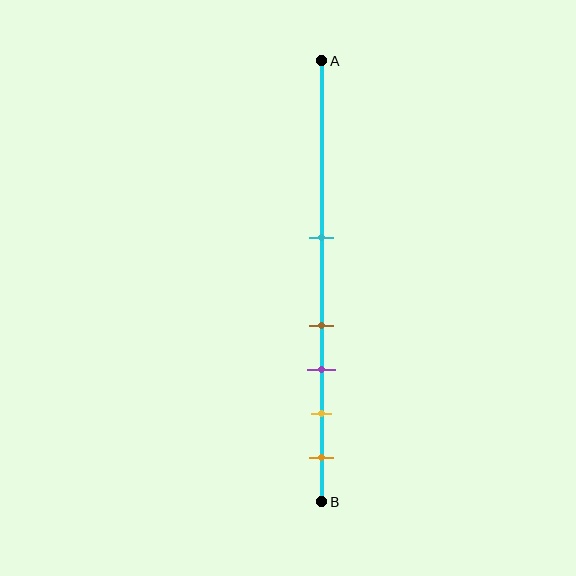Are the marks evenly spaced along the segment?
No, the marks are not evenly spaced.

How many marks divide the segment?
There are 5 marks dividing the segment.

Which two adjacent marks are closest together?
The brown and purple marks are the closest adjacent pair.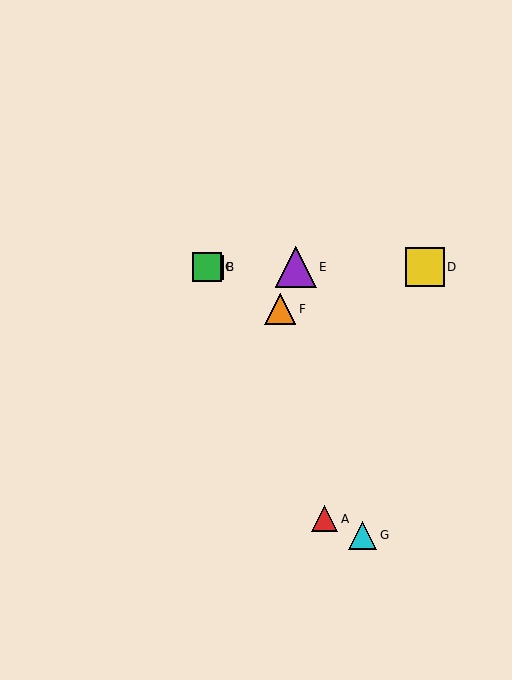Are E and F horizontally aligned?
No, E is at y≈267 and F is at y≈309.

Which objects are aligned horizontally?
Objects B, C, D, E are aligned horizontally.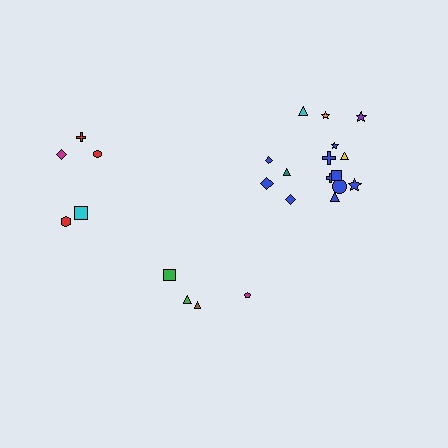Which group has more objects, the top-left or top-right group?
The top-right group.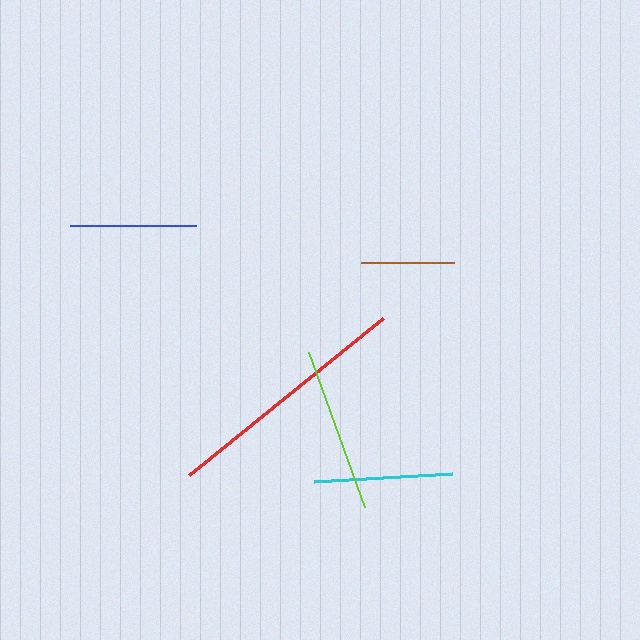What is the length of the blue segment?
The blue segment is approximately 126 pixels long.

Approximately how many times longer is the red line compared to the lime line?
The red line is approximately 1.5 times the length of the lime line.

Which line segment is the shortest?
The brown line is the shortest at approximately 93 pixels.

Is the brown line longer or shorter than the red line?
The red line is longer than the brown line.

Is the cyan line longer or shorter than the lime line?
The lime line is longer than the cyan line.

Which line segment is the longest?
The red line is the longest at approximately 249 pixels.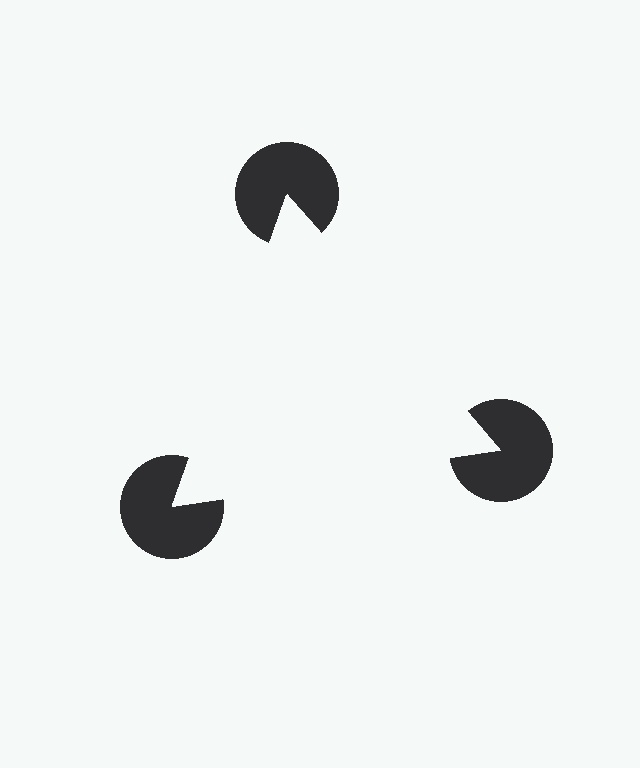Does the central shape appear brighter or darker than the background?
It typically appears slightly brighter than the background, even though no actual brightness change is drawn.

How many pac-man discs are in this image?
There are 3 — one at each vertex of the illusory triangle.